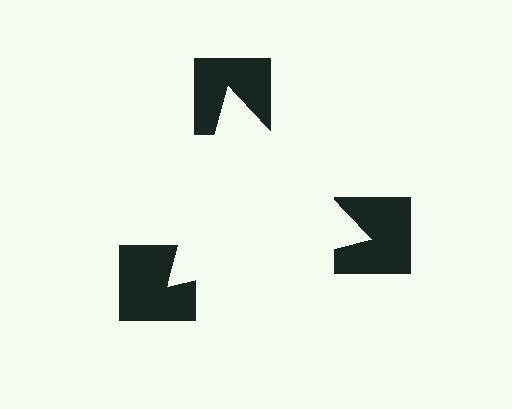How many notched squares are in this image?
There are 3 — one at each vertex of the illusory triangle.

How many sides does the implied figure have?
3 sides.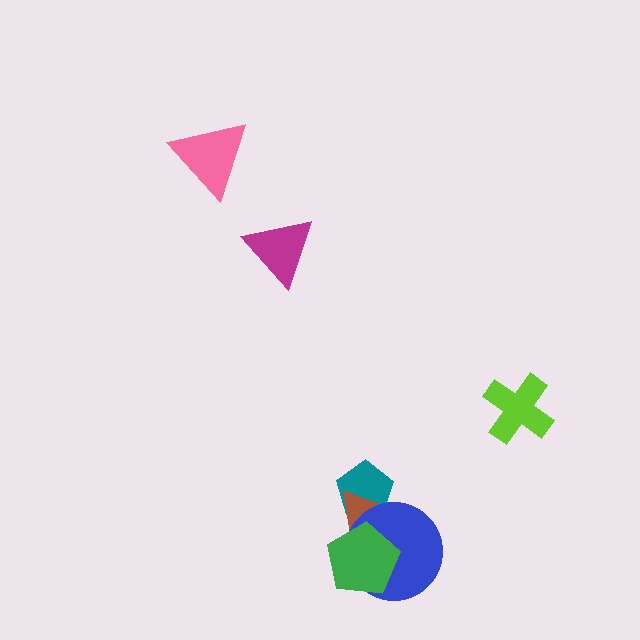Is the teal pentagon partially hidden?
Yes, it is partially covered by another shape.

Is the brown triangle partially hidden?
Yes, it is partially covered by another shape.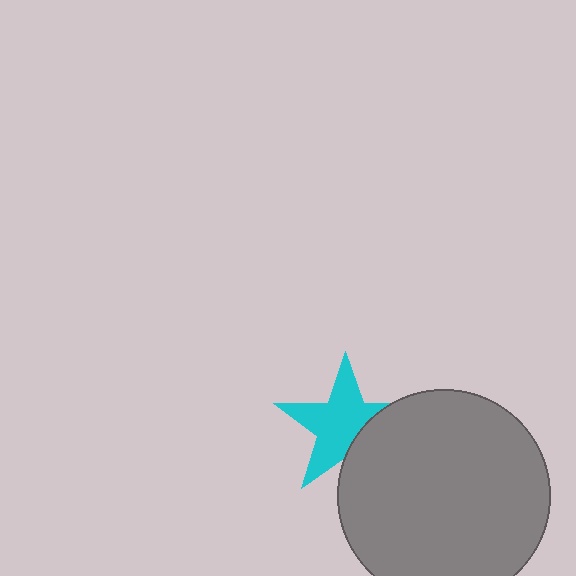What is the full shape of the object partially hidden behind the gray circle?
The partially hidden object is a cyan star.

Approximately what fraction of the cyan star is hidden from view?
Roughly 30% of the cyan star is hidden behind the gray circle.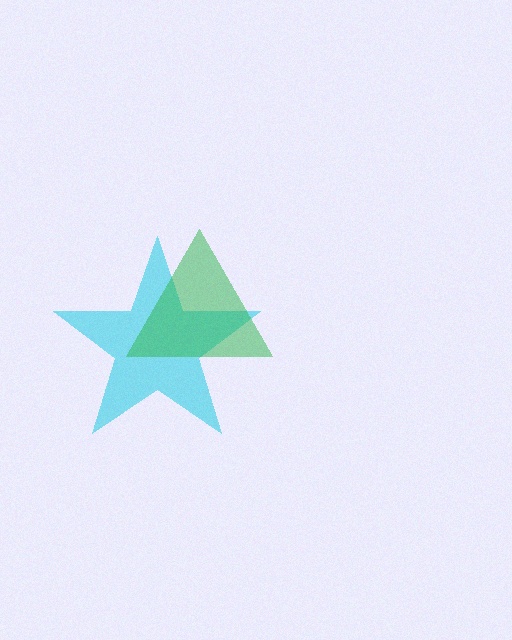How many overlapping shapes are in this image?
There are 2 overlapping shapes in the image.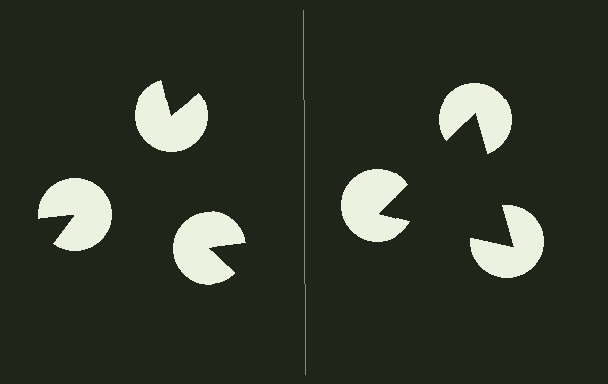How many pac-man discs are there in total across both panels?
6 — 3 on each side.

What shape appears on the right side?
An illusory triangle.